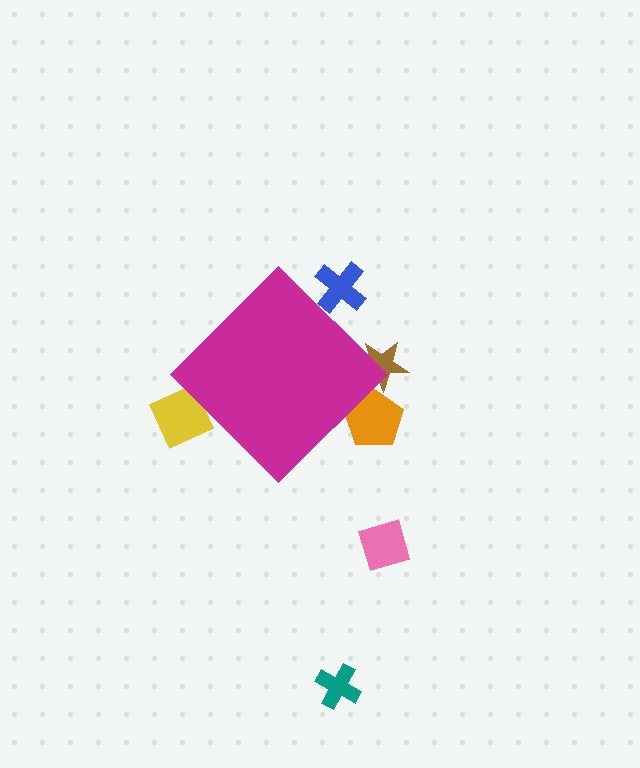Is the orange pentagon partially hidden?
Yes, the orange pentagon is partially hidden behind the magenta diamond.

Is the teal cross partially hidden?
No, the teal cross is fully visible.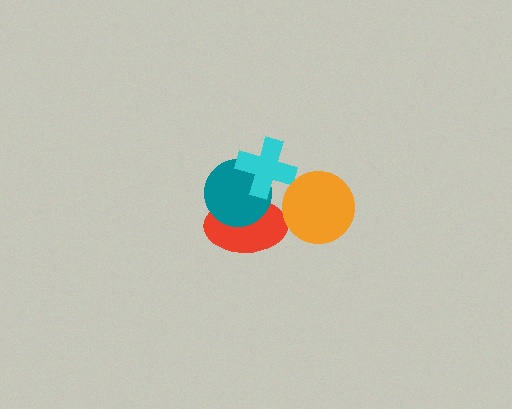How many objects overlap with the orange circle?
0 objects overlap with the orange circle.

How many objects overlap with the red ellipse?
2 objects overlap with the red ellipse.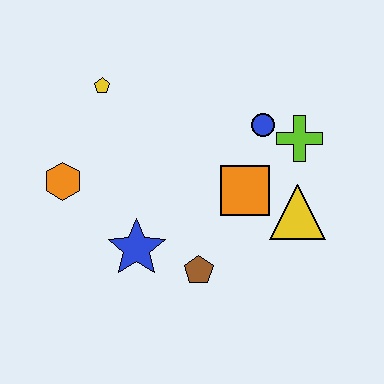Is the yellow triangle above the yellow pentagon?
No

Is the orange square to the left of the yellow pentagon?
No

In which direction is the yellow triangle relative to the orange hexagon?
The yellow triangle is to the right of the orange hexagon.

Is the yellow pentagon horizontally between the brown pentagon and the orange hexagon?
Yes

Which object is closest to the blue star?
The brown pentagon is closest to the blue star.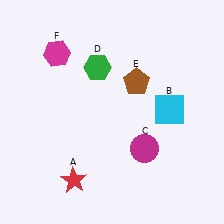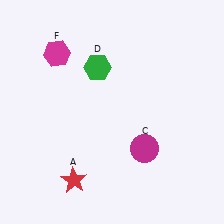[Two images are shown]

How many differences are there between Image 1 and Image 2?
There are 2 differences between the two images.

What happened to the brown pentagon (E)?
The brown pentagon (E) was removed in Image 2. It was in the top-right area of Image 1.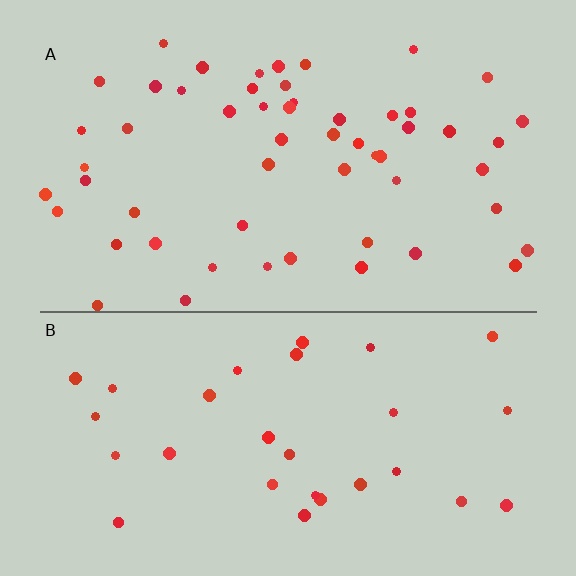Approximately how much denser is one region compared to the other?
Approximately 1.8× — region A over region B.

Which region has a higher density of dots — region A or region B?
A (the top).